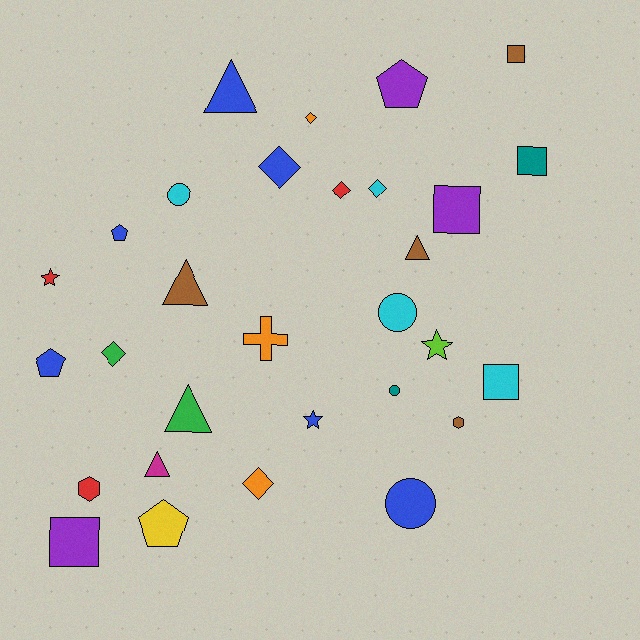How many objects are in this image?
There are 30 objects.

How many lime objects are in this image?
There is 1 lime object.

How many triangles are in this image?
There are 5 triangles.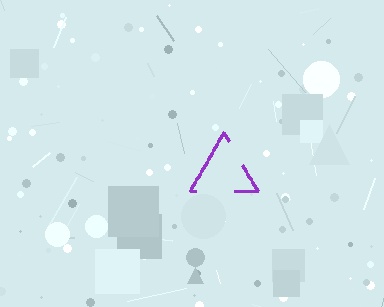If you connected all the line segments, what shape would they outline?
They would outline a triangle.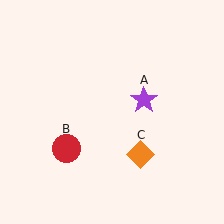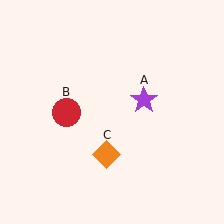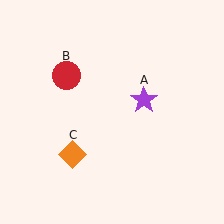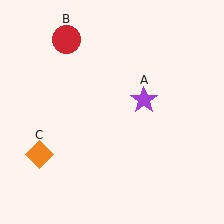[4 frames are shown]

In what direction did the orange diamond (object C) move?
The orange diamond (object C) moved left.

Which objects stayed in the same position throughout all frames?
Purple star (object A) remained stationary.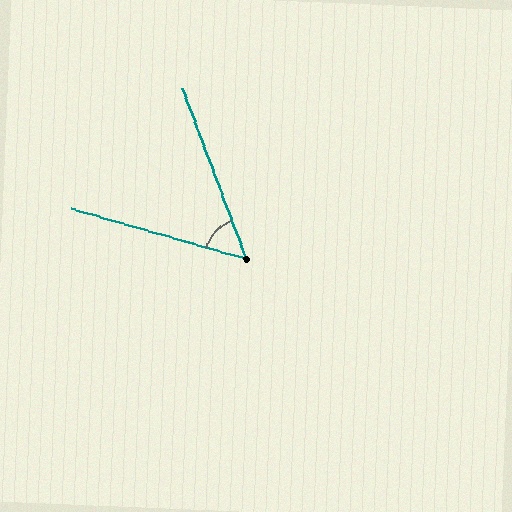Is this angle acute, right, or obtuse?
It is acute.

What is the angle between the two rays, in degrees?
Approximately 53 degrees.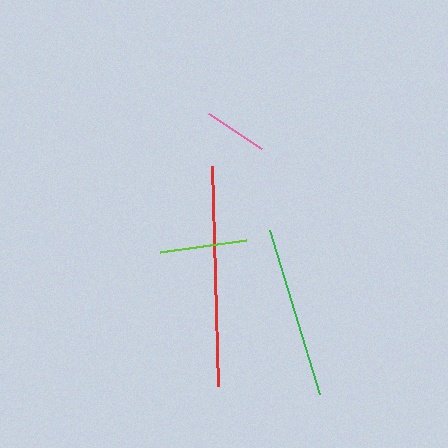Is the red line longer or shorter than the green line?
The red line is longer than the green line.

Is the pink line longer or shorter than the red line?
The red line is longer than the pink line.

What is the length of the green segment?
The green segment is approximately 171 pixels long.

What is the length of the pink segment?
The pink segment is approximately 64 pixels long.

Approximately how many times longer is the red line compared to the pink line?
The red line is approximately 3.5 times the length of the pink line.